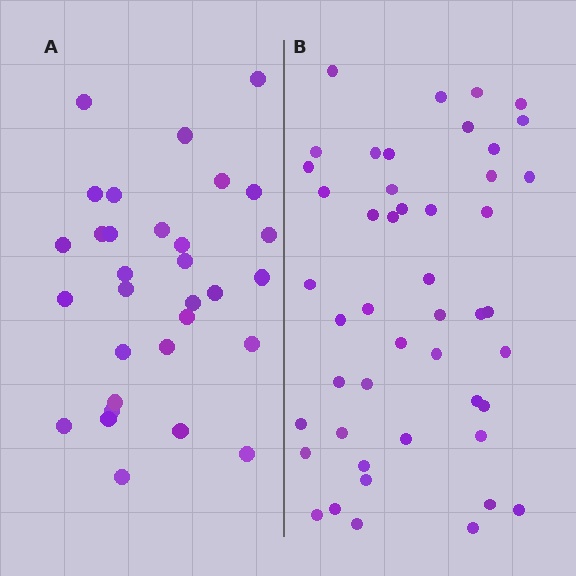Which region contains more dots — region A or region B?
Region B (the right region) has more dots.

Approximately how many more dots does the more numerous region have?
Region B has approximately 15 more dots than region A.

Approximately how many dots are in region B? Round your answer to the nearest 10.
About 50 dots. (The exact count is 47, which rounds to 50.)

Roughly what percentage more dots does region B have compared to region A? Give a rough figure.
About 50% more.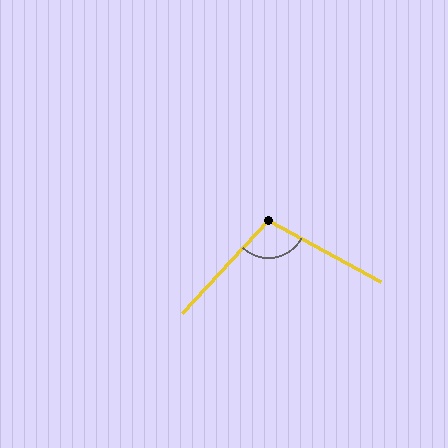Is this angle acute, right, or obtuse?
It is obtuse.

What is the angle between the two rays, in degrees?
Approximately 104 degrees.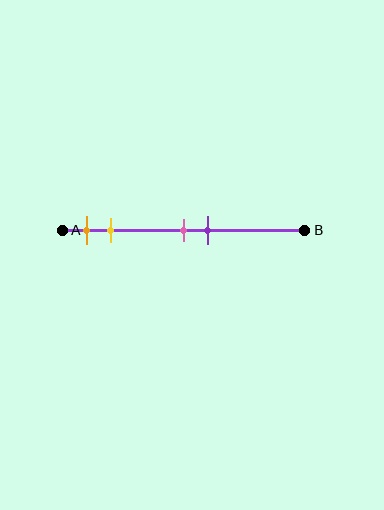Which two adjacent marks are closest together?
The pink and purple marks are the closest adjacent pair.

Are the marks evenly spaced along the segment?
No, the marks are not evenly spaced.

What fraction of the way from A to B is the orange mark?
The orange mark is approximately 10% (0.1) of the way from A to B.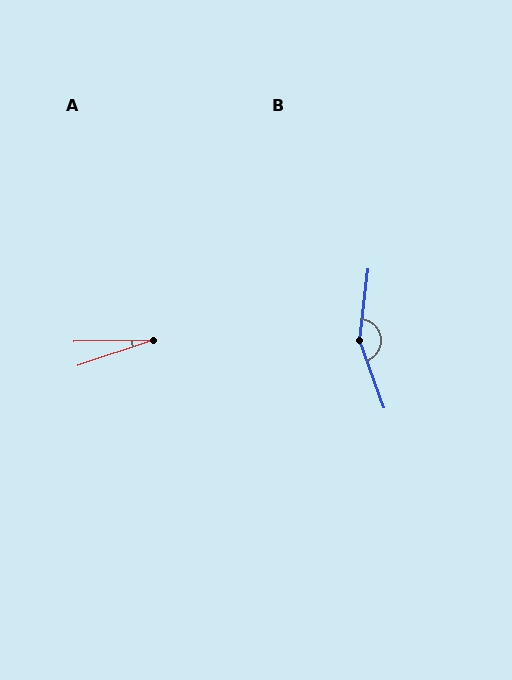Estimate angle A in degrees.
Approximately 18 degrees.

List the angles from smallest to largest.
A (18°), B (153°).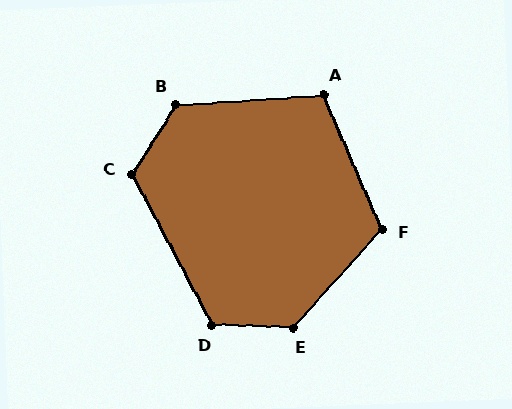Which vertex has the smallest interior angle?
A, at approximately 110 degrees.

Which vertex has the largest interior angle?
E, at approximately 130 degrees.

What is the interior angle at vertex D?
Approximately 120 degrees (obtuse).